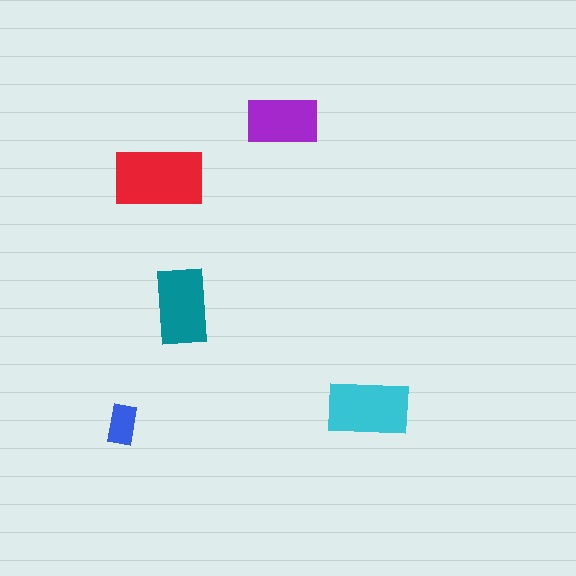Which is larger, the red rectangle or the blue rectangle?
The red one.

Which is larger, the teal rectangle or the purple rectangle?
The teal one.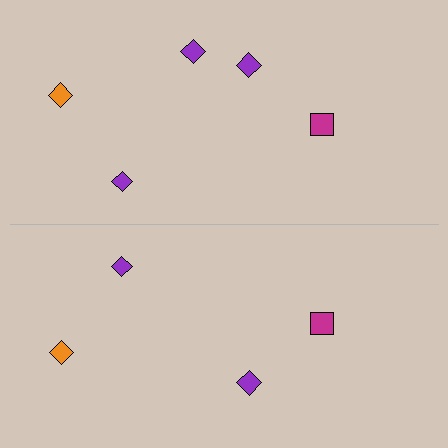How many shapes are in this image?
There are 9 shapes in this image.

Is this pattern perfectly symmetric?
No, the pattern is not perfectly symmetric. A purple diamond is missing from the bottom side.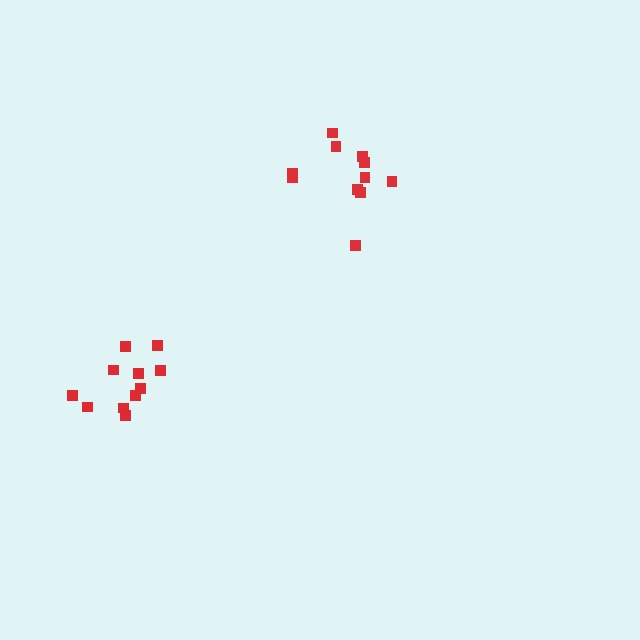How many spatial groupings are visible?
There are 2 spatial groupings.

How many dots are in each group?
Group 1: 11 dots, Group 2: 11 dots (22 total).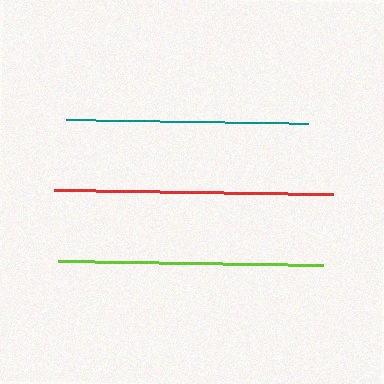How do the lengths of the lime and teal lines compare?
The lime and teal lines are approximately the same length.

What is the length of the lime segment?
The lime segment is approximately 265 pixels long.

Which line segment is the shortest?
The teal line is the shortest at approximately 243 pixels.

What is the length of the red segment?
The red segment is approximately 279 pixels long.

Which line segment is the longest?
The red line is the longest at approximately 279 pixels.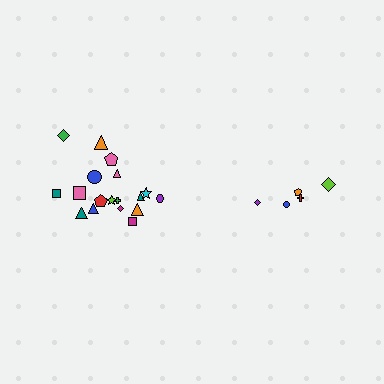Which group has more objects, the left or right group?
The left group.